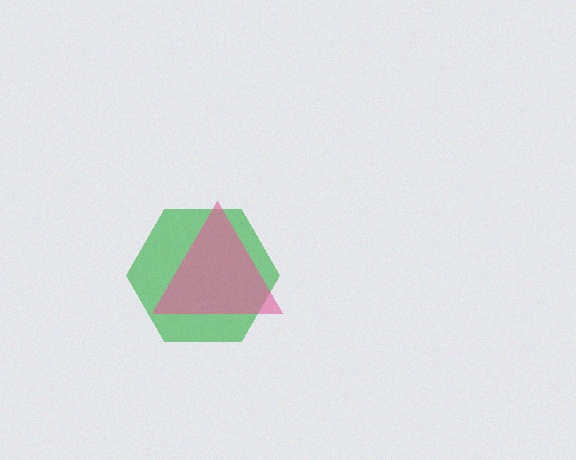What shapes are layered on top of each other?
The layered shapes are: a green hexagon, a pink triangle.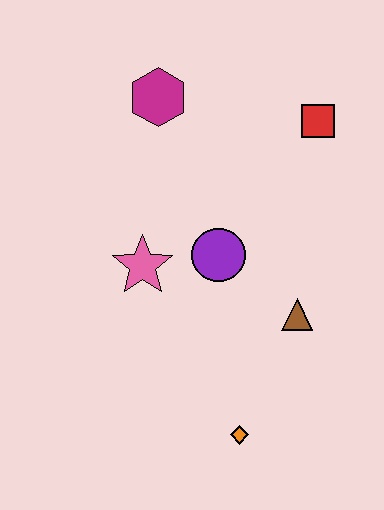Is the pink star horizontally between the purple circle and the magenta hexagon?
No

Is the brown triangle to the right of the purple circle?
Yes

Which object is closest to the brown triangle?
The purple circle is closest to the brown triangle.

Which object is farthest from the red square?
The orange diamond is farthest from the red square.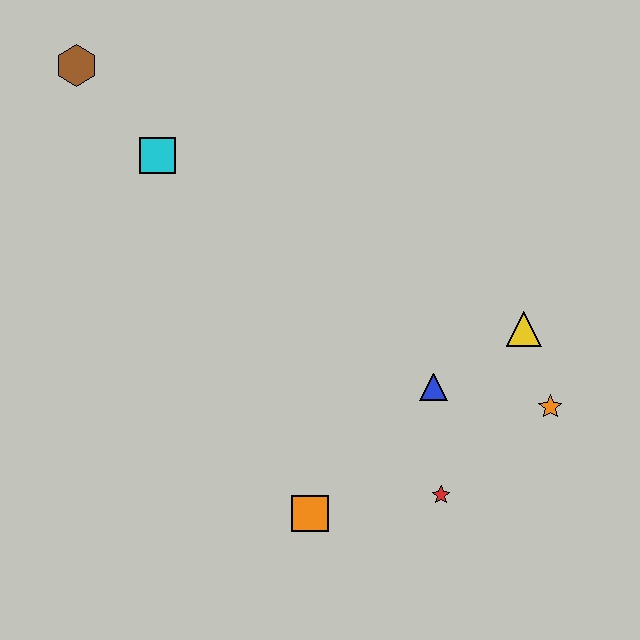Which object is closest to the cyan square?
The brown hexagon is closest to the cyan square.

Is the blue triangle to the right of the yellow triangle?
No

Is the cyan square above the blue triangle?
Yes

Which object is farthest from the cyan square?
The orange star is farthest from the cyan square.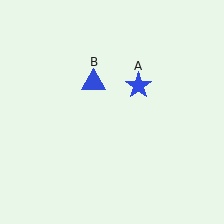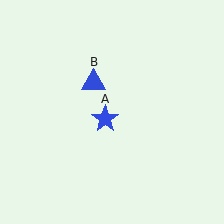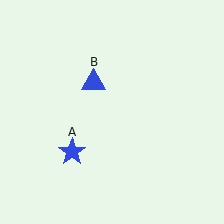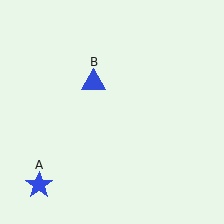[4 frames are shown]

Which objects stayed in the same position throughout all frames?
Blue triangle (object B) remained stationary.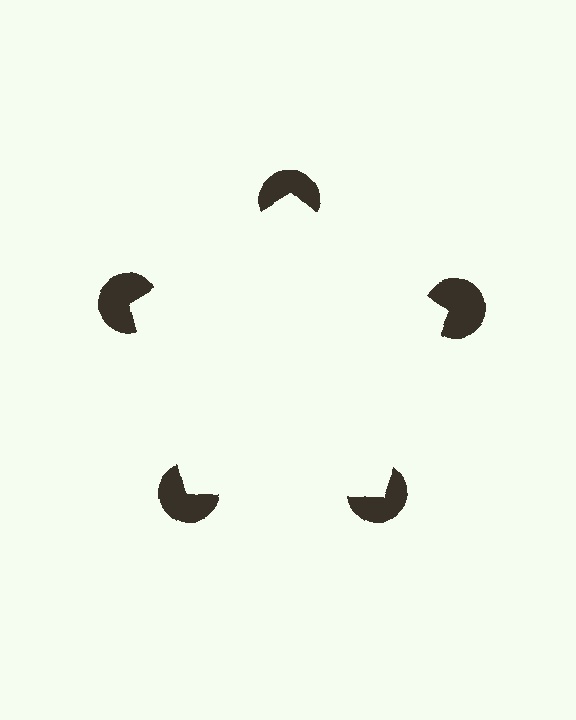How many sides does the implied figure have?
5 sides.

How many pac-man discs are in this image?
There are 5 — one at each vertex of the illusory pentagon.